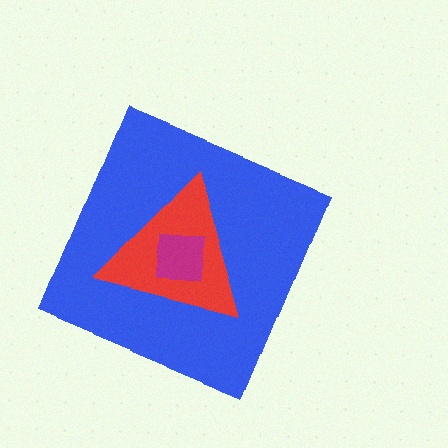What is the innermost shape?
The magenta square.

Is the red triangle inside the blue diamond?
Yes.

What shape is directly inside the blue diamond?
The red triangle.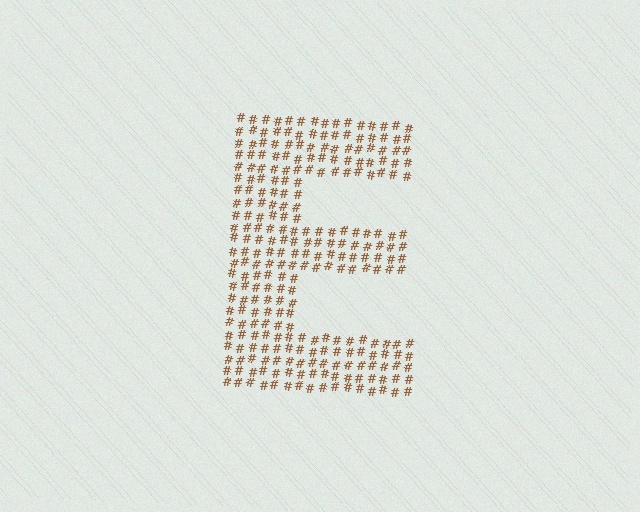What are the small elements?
The small elements are hash symbols.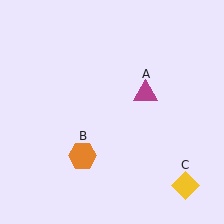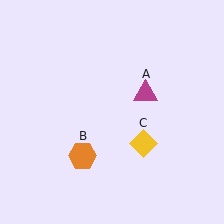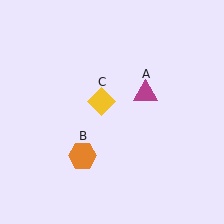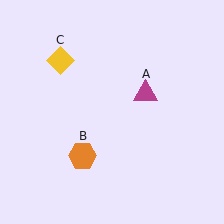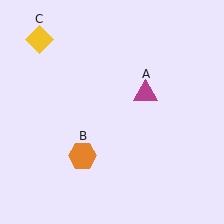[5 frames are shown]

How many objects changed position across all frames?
1 object changed position: yellow diamond (object C).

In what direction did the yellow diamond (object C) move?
The yellow diamond (object C) moved up and to the left.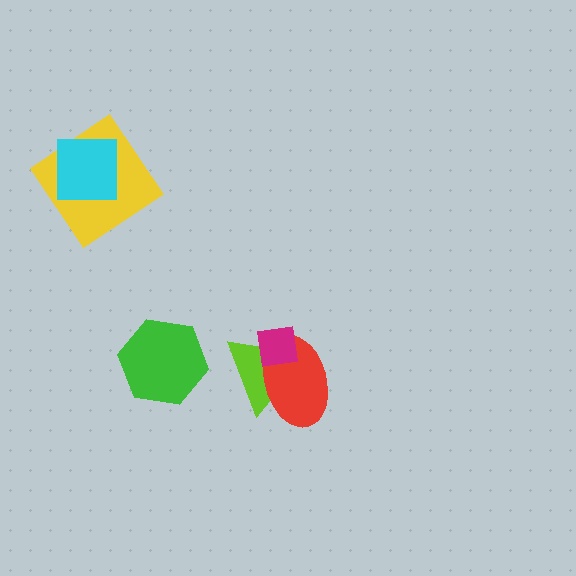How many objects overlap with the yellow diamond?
1 object overlaps with the yellow diamond.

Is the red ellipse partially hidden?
Yes, it is partially covered by another shape.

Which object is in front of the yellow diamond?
The cyan square is in front of the yellow diamond.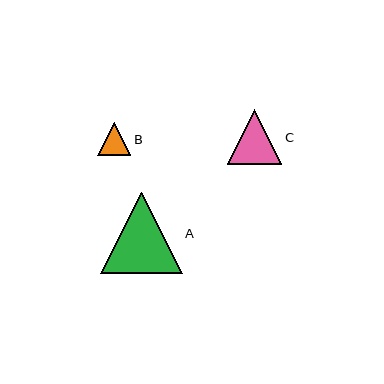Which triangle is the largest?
Triangle A is the largest with a size of approximately 81 pixels.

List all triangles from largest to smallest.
From largest to smallest: A, C, B.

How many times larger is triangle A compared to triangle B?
Triangle A is approximately 2.4 times the size of triangle B.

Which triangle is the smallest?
Triangle B is the smallest with a size of approximately 33 pixels.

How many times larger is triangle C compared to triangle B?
Triangle C is approximately 1.6 times the size of triangle B.